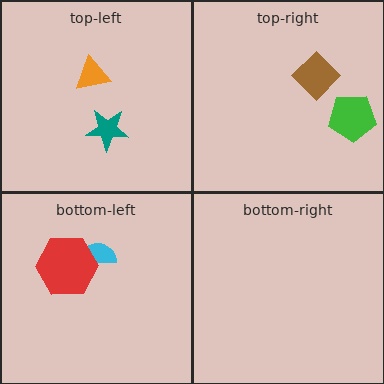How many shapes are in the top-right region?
2.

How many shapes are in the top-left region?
2.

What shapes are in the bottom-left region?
The cyan semicircle, the red hexagon.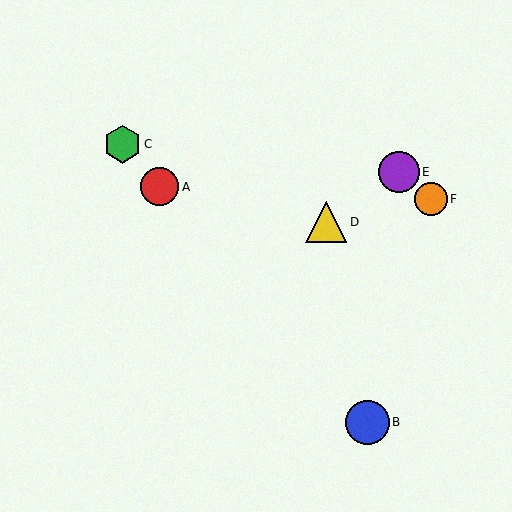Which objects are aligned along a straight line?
Objects A, B, C are aligned along a straight line.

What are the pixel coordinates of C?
Object C is at (122, 144).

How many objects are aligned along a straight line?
3 objects (A, B, C) are aligned along a straight line.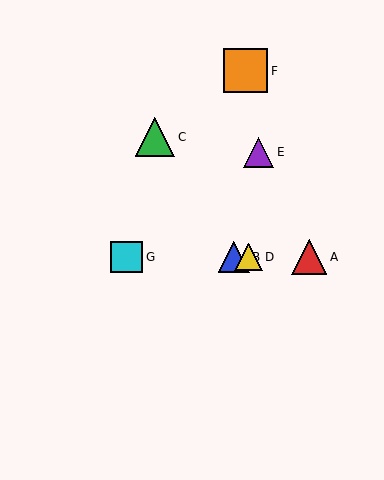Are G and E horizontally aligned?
No, G is at y≈257 and E is at y≈152.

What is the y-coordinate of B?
Object B is at y≈257.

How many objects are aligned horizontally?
4 objects (A, B, D, G) are aligned horizontally.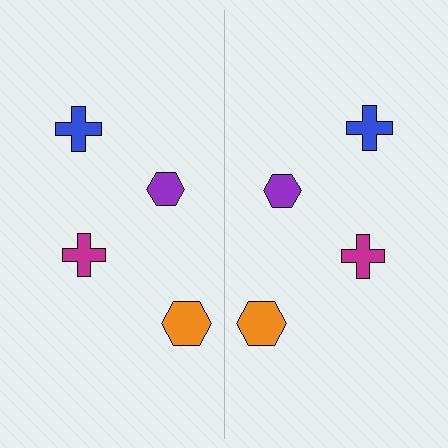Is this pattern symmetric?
Yes, this pattern has bilateral (reflection) symmetry.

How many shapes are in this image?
There are 8 shapes in this image.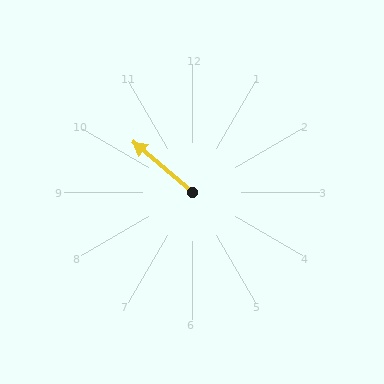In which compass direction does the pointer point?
Northwest.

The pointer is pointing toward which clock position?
Roughly 10 o'clock.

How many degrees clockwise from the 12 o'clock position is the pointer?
Approximately 311 degrees.